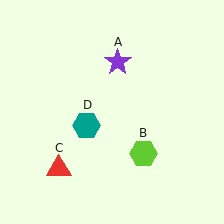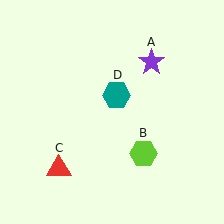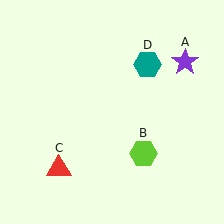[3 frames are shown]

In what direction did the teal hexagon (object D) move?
The teal hexagon (object D) moved up and to the right.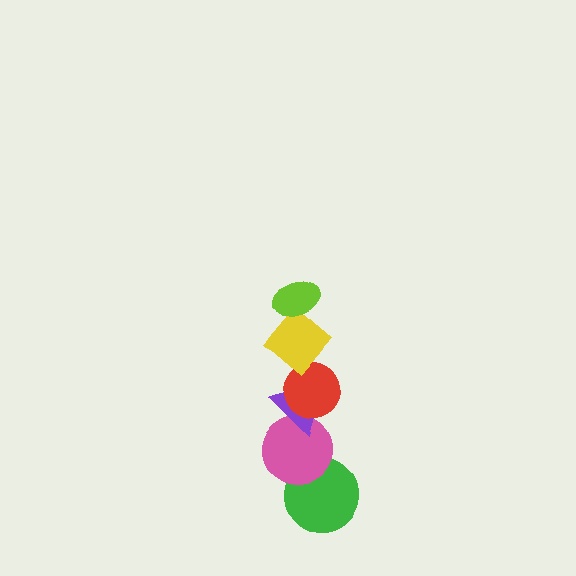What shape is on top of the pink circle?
The purple triangle is on top of the pink circle.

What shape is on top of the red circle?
The yellow diamond is on top of the red circle.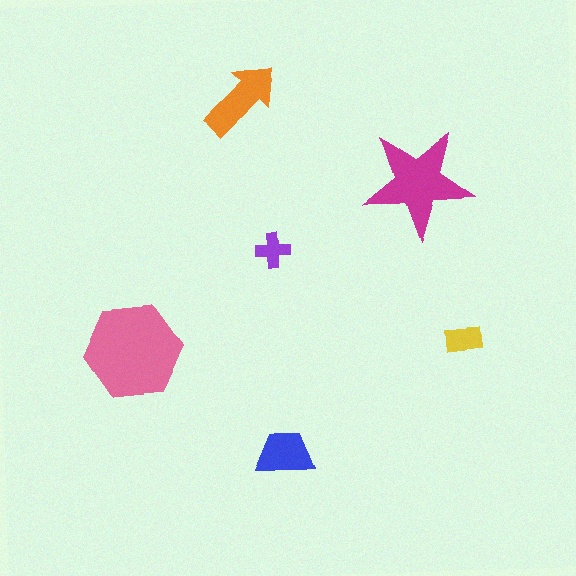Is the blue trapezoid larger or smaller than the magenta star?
Smaller.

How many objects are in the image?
There are 6 objects in the image.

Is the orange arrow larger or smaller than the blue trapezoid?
Larger.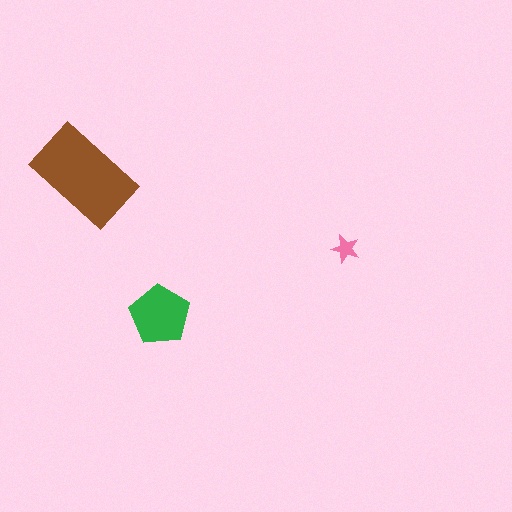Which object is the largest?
The brown rectangle.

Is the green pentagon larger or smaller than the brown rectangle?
Smaller.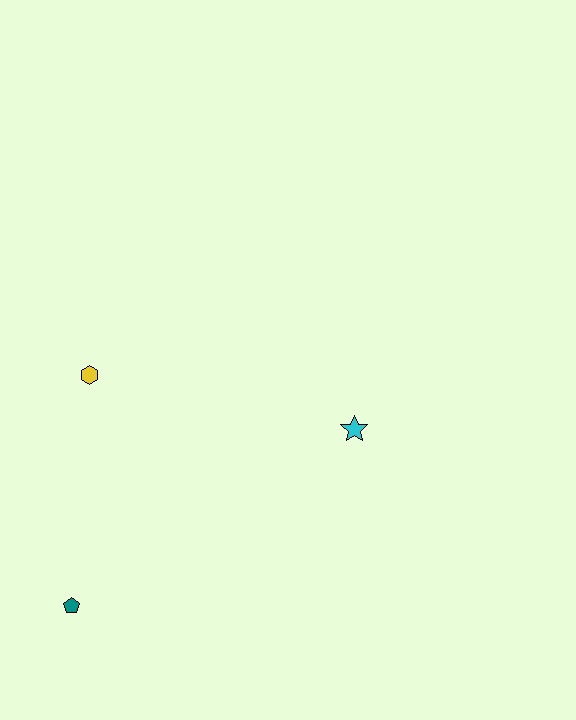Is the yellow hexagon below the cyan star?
No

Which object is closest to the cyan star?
The yellow hexagon is closest to the cyan star.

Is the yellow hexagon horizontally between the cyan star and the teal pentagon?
Yes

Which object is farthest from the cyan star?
The teal pentagon is farthest from the cyan star.